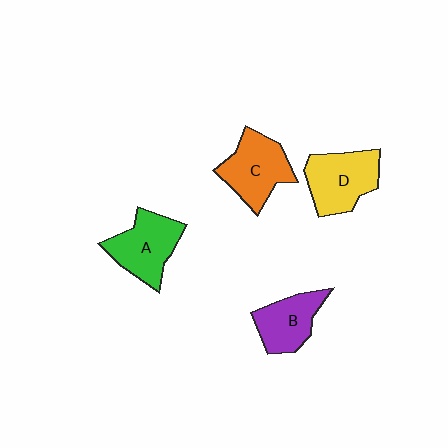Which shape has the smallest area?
Shape B (purple).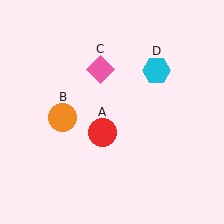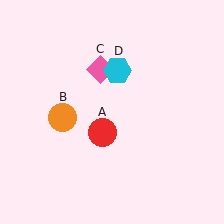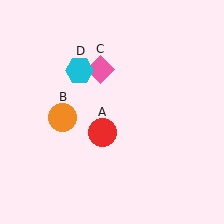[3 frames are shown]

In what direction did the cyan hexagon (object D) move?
The cyan hexagon (object D) moved left.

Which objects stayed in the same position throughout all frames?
Red circle (object A) and orange circle (object B) and pink diamond (object C) remained stationary.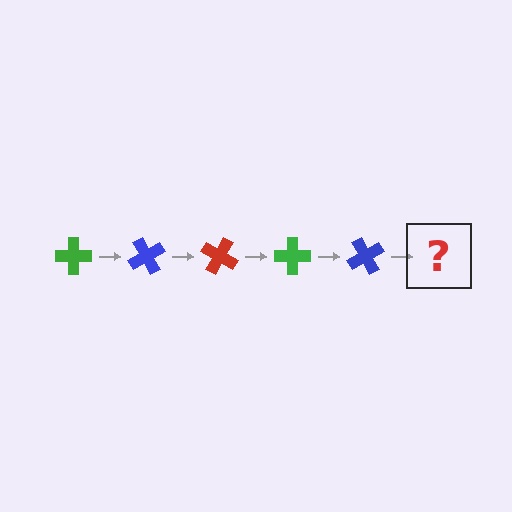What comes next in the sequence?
The next element should be a red cross, rotated 300 degrees from the start.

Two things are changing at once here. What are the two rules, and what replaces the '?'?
The two rules are that it rotates 60 degrees each step and the color cycles through green, blue, and red. The '?' should be a red cross, rotated 300 degrees from the start.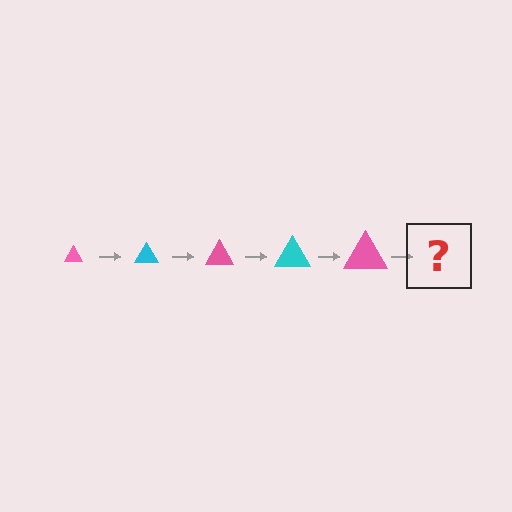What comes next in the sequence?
The next element should be a cyan triangle, larger than the previous one.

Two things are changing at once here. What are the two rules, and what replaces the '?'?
The two rules are that the triangle grows larger each step and the color cycles through pink and cyan. The '?' should be a cyan triangle, larger than the previous one.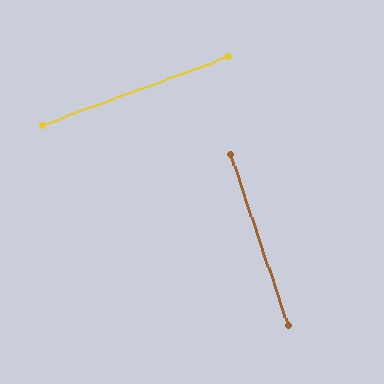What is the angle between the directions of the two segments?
Approximately 88 degrees.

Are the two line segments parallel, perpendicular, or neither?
Perpendicular — they meet at approximately 88°.